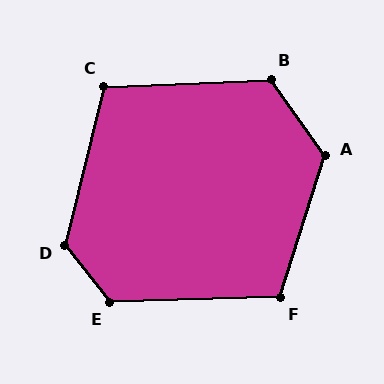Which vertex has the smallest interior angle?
C, at approximately 106 degrees.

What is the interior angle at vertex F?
Approximately 109 degrees (obtuse).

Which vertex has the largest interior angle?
D, at approximately 128 degrees.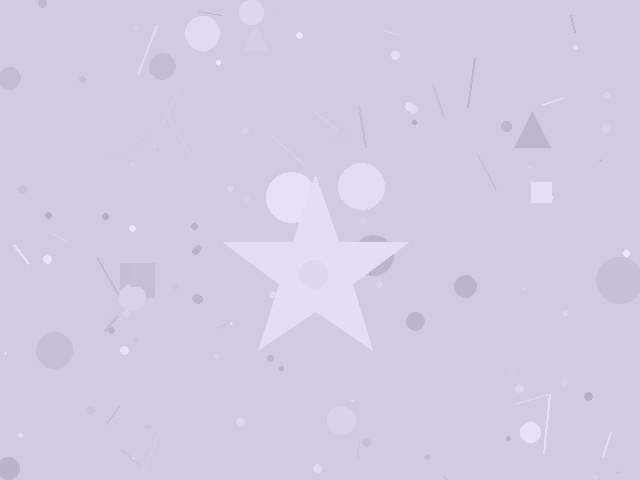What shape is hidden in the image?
A star is hidden in the image.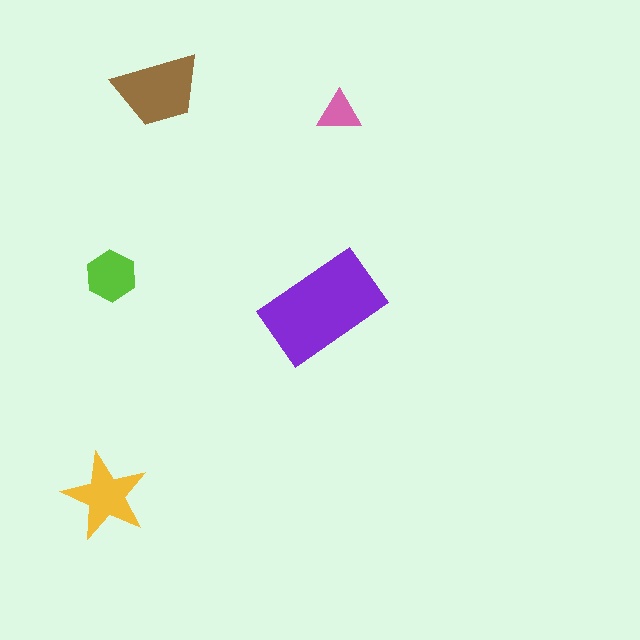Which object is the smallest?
The pink triangle.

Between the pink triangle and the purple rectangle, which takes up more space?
The purple rectangle.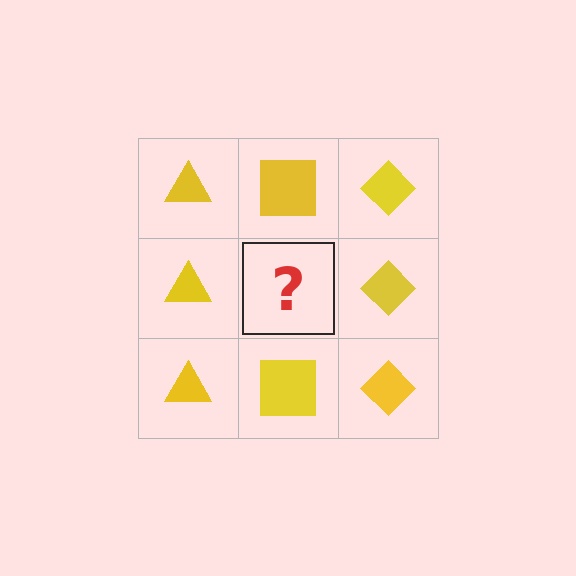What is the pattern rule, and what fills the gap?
The rule is that each column has a consistent shape. The gap should be filled with a yellow square.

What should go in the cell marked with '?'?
The missing cell should contain a yellow square.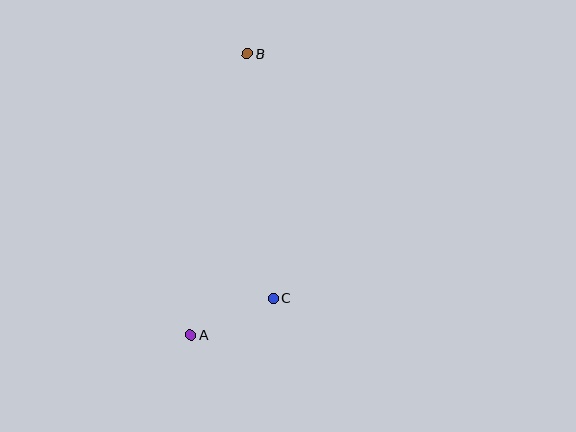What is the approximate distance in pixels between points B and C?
The distance between B and C is approximately 246 pixels.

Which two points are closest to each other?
Points A and C are closest to each other.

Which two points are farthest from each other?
Points A and B are farthest from each other.